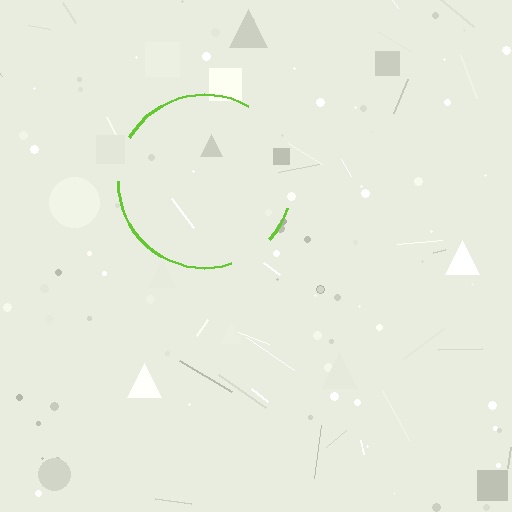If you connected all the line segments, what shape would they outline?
They would outline a circle.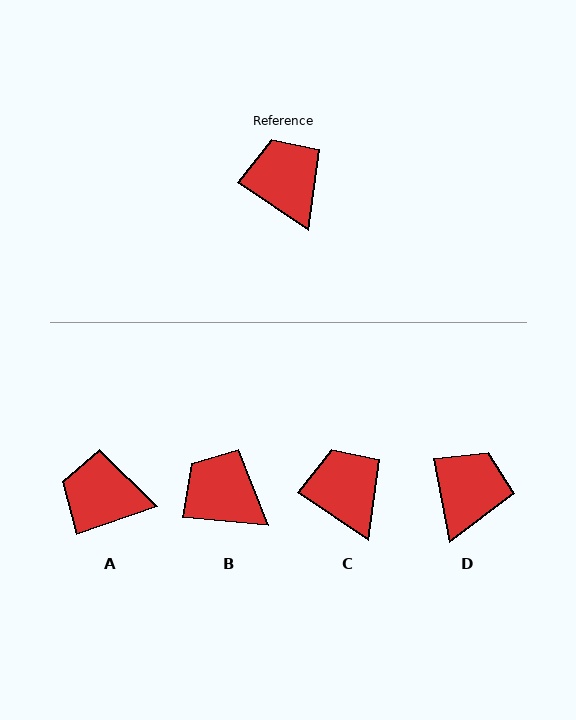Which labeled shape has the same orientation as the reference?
C.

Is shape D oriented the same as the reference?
No, it is off by about 45 degrees.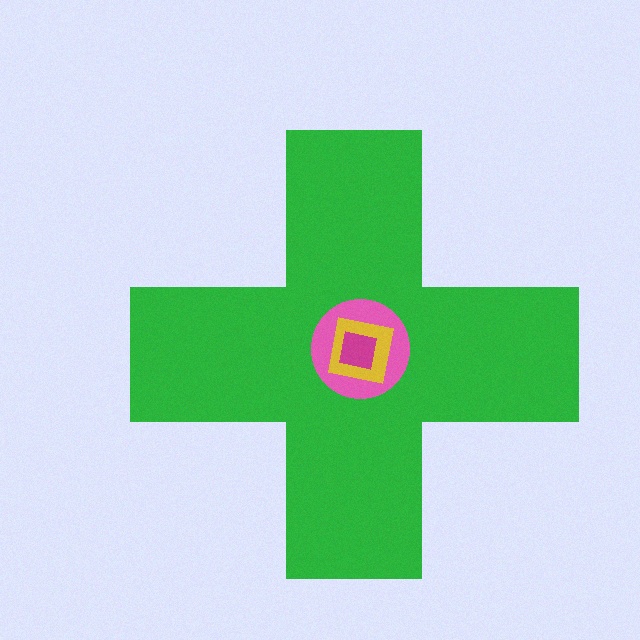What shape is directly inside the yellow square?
The magenta square.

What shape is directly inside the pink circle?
The yellow square.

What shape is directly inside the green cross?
The pink circle.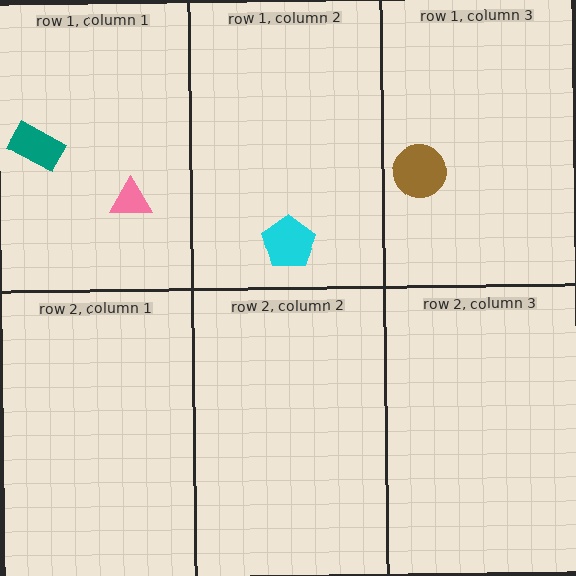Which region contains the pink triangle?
The row 1, column 1 region.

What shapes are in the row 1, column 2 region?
The cyan pentagon.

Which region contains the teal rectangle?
The row 1, column 1 region.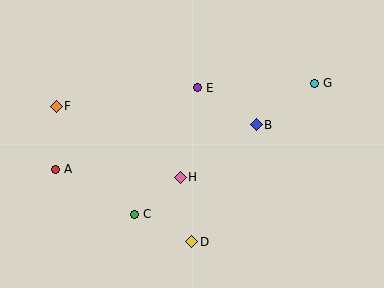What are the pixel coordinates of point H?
Point H is at (180, 177).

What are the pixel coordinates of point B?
Point B is at (256, 125).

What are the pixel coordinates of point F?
Point F is at (56, 106).